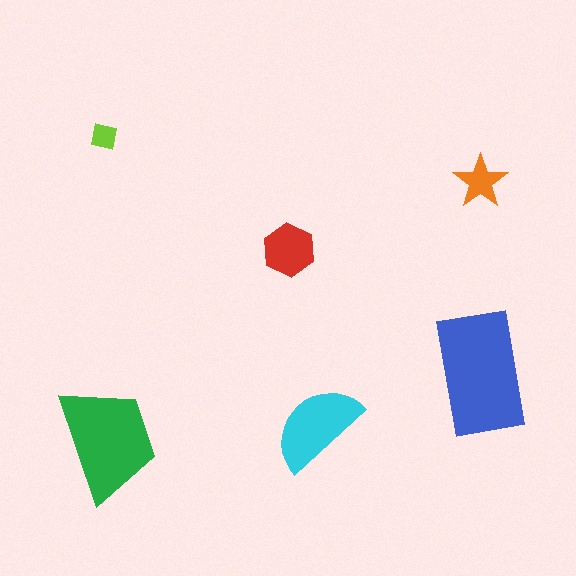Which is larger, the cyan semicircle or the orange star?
The cyan semicircle.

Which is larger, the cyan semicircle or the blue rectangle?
The blue rectangle.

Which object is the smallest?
The lime square.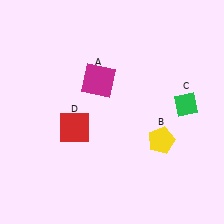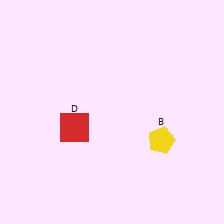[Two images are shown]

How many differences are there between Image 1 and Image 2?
There are 2 differences between the two images.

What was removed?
The green diamond (C), the magenta square (A) were removed in Image 2.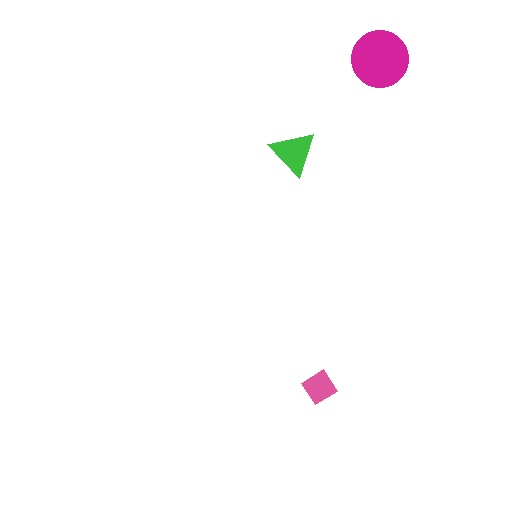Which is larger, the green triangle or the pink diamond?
The green triangle.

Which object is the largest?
The magenta circle.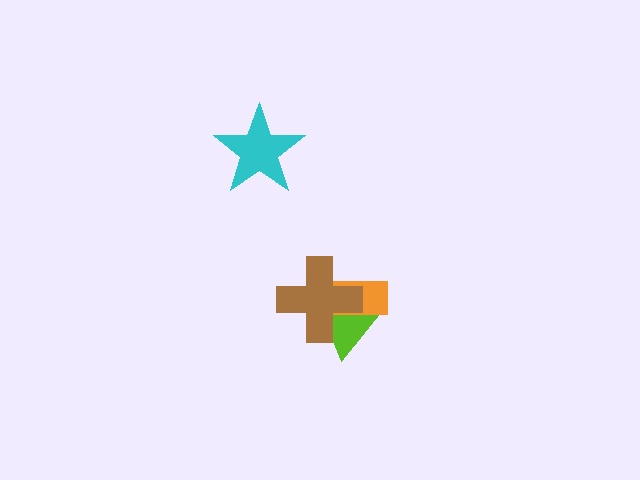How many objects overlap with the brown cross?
2 objects overlap with the brown cross.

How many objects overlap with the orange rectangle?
2 objects overlap with the orange rectangle.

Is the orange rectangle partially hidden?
Yes, it is partially covered by another shape.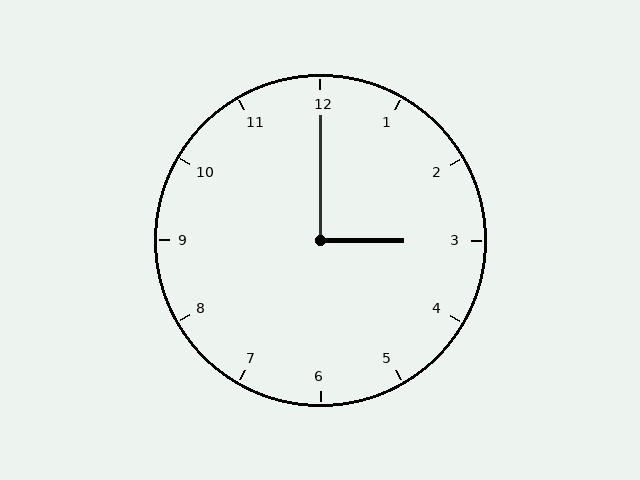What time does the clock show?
3:00.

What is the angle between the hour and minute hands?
Approximately 90 degrees.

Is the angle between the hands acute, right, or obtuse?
It is right.